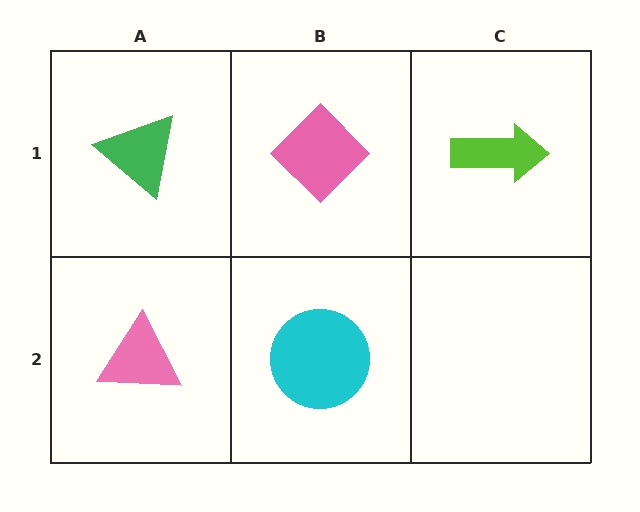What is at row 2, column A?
A pink triangle.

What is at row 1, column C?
A lime arrow.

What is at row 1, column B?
A pink diamond.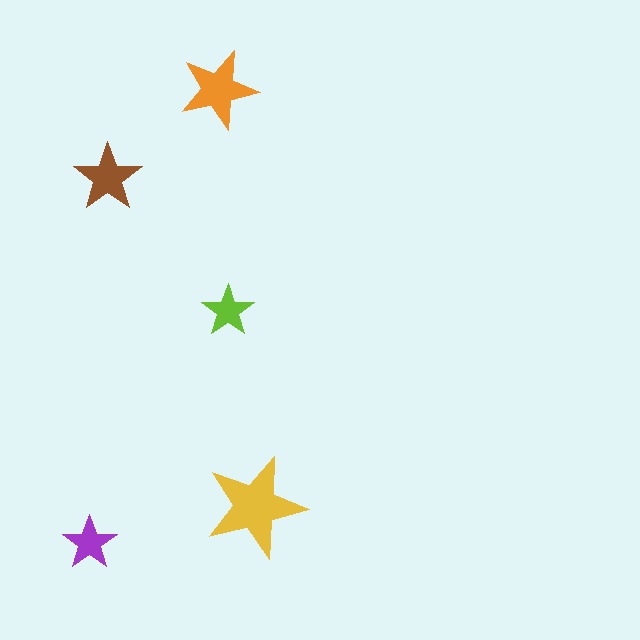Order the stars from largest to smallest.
the yellow one, the orange one, the brown one, the purple one, the lime one.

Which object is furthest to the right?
The yellow star is rightmost.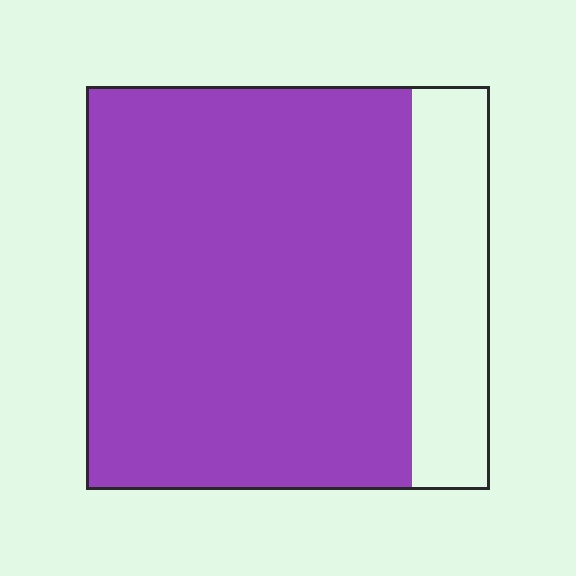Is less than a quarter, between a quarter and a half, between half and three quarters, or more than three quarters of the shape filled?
More than three quarters.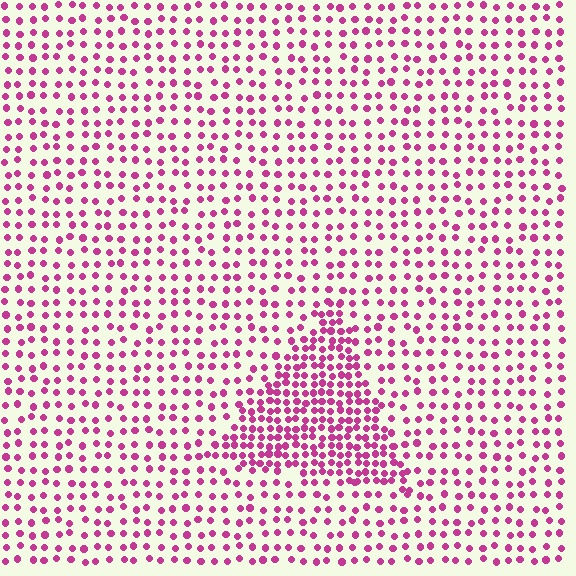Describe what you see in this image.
The image contains small magenta elements arranged at two different densities. A triangle-shaped region is visible where the elements are more densely packed than the surrounding area.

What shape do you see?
I see a triangle.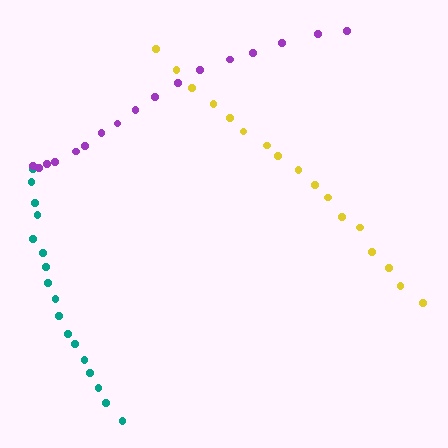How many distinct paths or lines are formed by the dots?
There are 3 distinct paths.